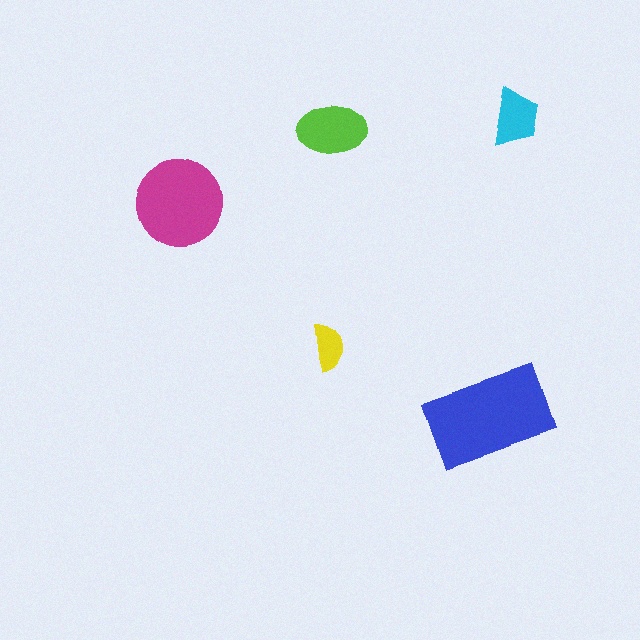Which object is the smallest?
The yellow semicircle.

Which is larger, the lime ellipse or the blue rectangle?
The blue rectangle.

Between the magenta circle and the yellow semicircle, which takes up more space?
The magenta circle.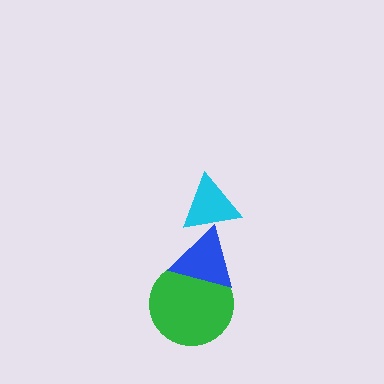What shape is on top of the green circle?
The blue triangle is on top of the green circle.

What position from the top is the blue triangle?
The blue triangle is 2nd from the top.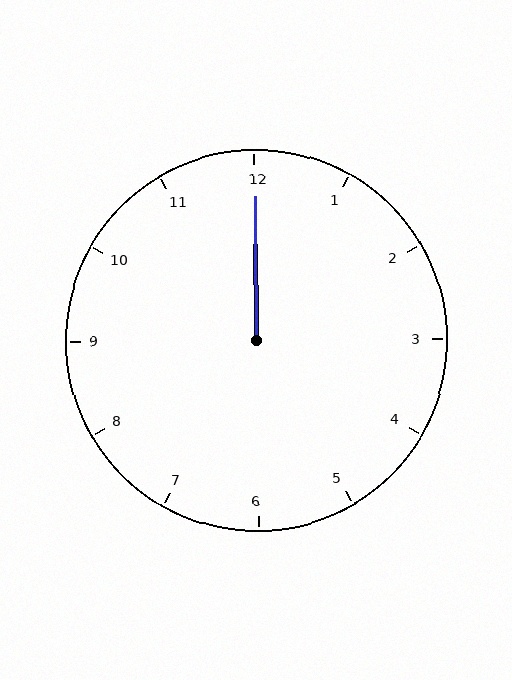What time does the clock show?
12:00.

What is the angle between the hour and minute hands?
Approximately 0 degrees.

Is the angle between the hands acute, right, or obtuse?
It is acute.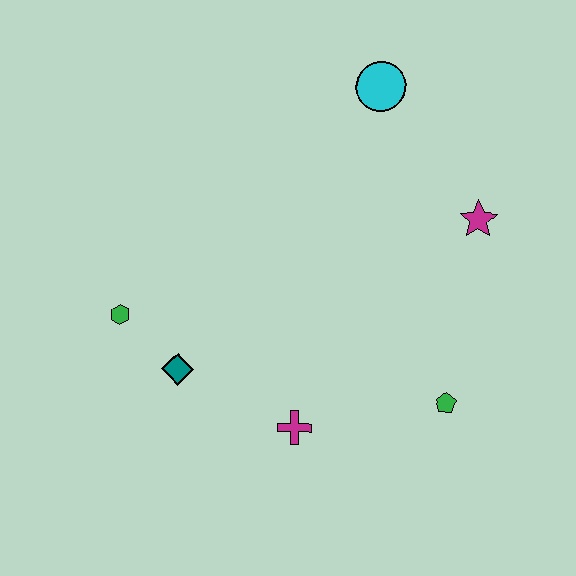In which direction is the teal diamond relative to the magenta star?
The teal diamond is to the left of the magenta star.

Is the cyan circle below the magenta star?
No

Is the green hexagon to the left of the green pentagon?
Yes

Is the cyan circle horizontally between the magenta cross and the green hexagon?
No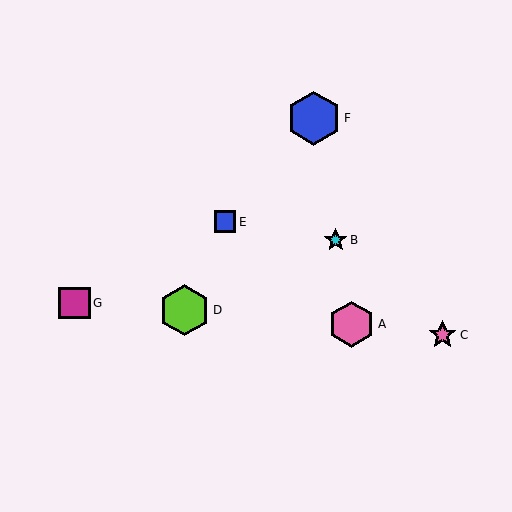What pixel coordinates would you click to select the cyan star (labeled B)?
Click at (336, 240) to select the cyan star B.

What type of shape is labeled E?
Shape E is a blue square.